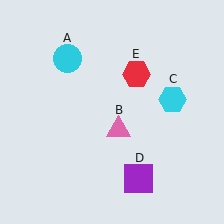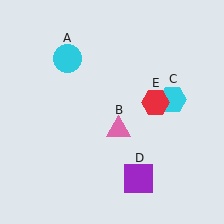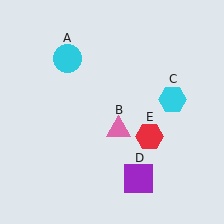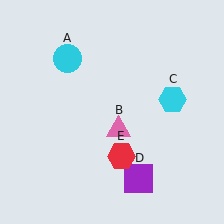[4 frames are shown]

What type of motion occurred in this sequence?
The red hexagon (object E) rotated clockwise around the center of the scene.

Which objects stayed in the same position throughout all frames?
Cyan circle (object A) and pink triangle (object B) and cyan hexagon (object C) and purple square (object D) remained stationary.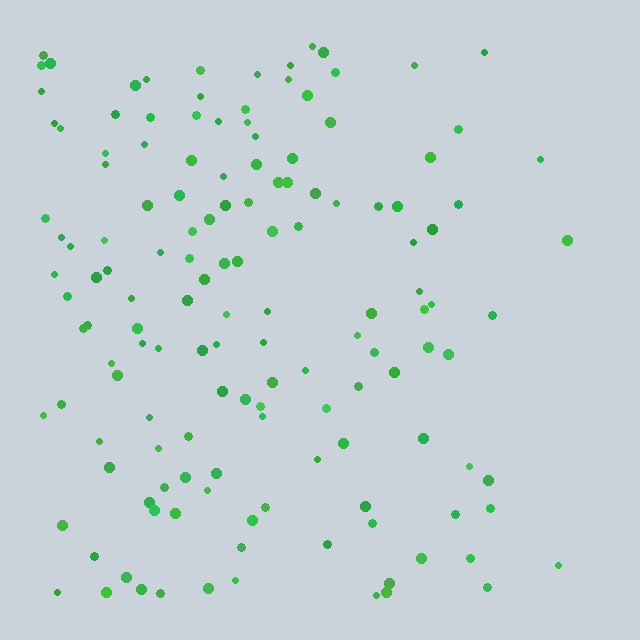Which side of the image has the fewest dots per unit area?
The right.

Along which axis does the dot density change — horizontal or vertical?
Horizontal.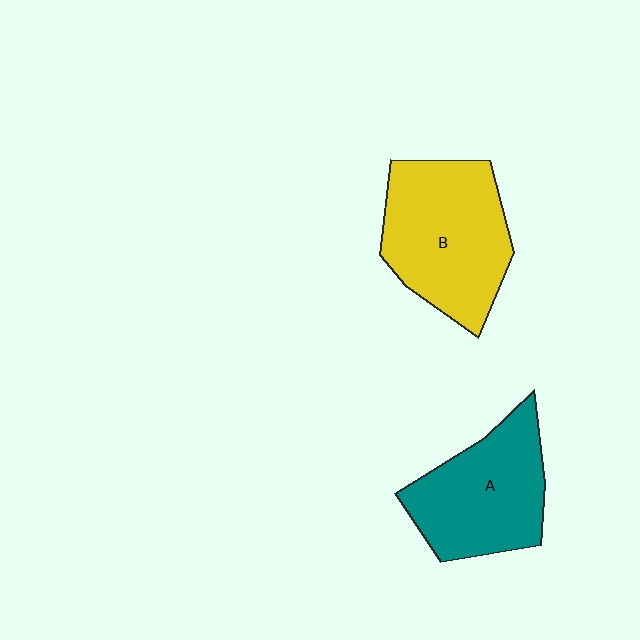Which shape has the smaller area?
Shape A (teal).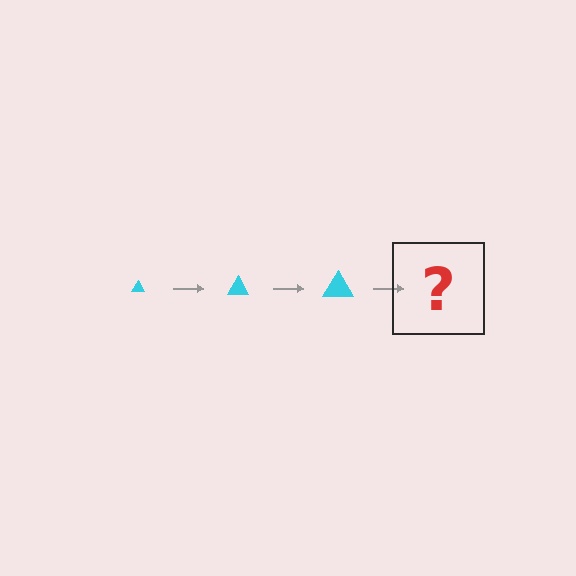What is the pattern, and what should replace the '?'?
The pattern is that the triangle gets progressively larger each step. The '?' should be a cyan triangle, larger than the previous one.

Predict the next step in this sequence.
The next step is a cyan triangle, larger than the previous one.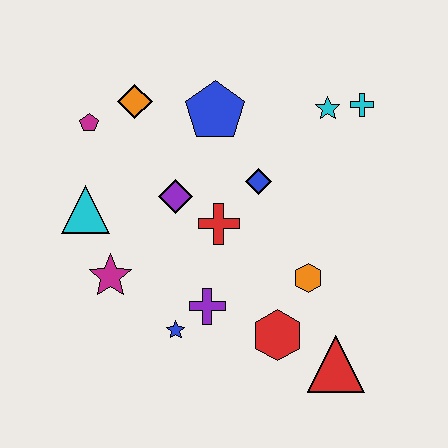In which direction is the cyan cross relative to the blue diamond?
The cyan cross is to the right of the blue diamond.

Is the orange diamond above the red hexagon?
Yes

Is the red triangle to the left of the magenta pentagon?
No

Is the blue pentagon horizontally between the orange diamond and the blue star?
No